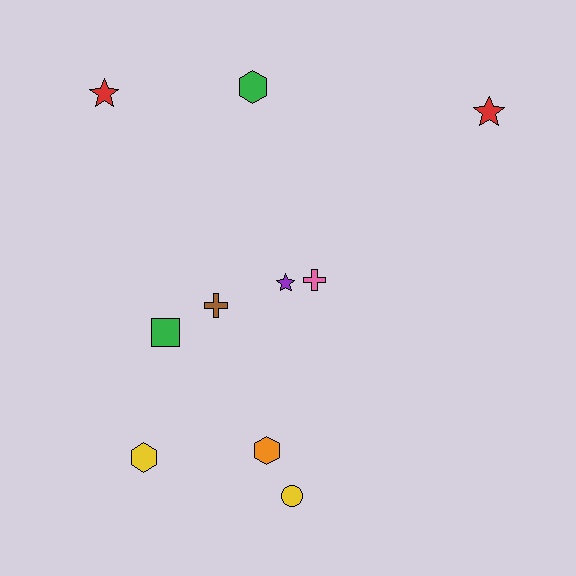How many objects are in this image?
There are 10 objects.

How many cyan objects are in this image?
There are no cyan objects.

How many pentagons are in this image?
There are no pentagons.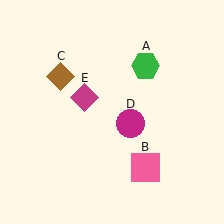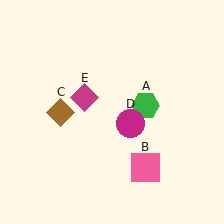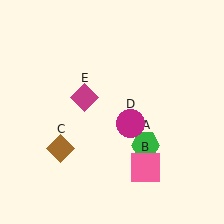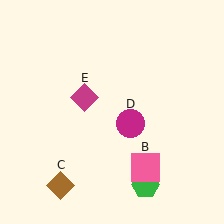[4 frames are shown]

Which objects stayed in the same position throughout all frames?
Pink square (object B) and magenta circle (object D) and magenta diamond (object E) remained stationary.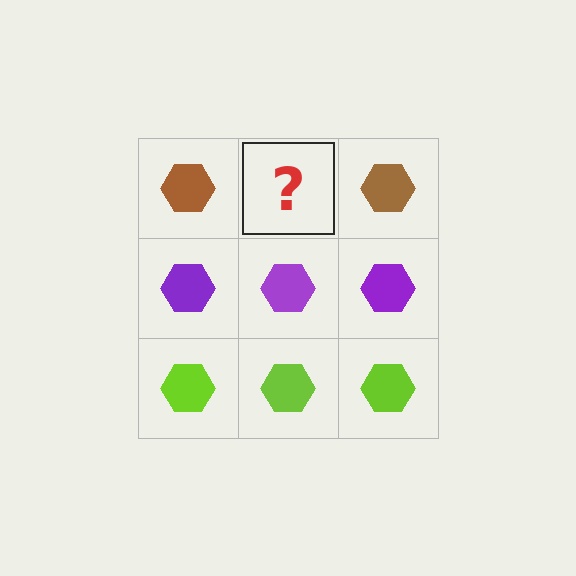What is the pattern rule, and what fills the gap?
The rule is that each row has a consistent color. The gap should be filled with a brown hexagon.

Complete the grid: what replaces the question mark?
The question mark should be replaced with a brown hexagon.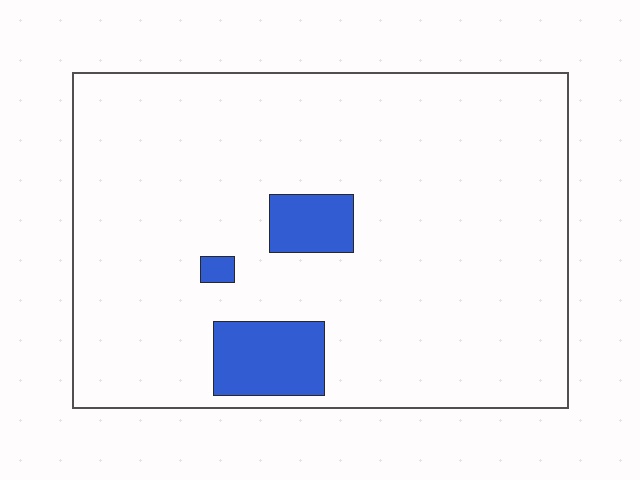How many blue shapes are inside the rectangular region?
3.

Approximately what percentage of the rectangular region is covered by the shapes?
Approximately 10%.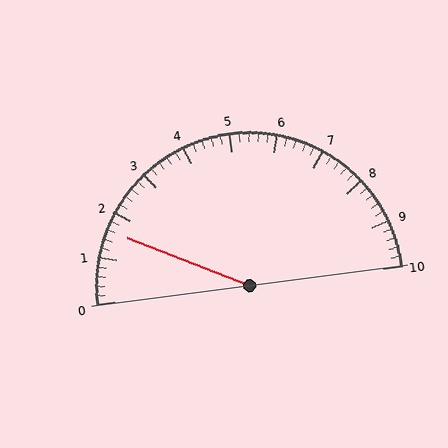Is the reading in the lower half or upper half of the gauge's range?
The reading is in the lower half of the range (0 to 10).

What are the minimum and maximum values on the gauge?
The gauge ranges from 0 to 10.